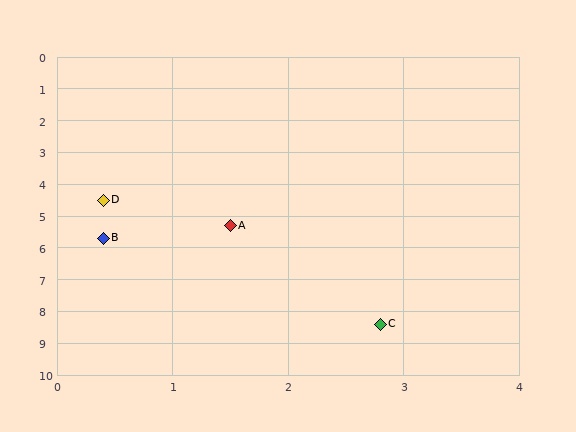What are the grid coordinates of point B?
Point B is at approximately (0.4, 5.7).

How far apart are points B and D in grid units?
Points B and D are about 1.2 grid units apart.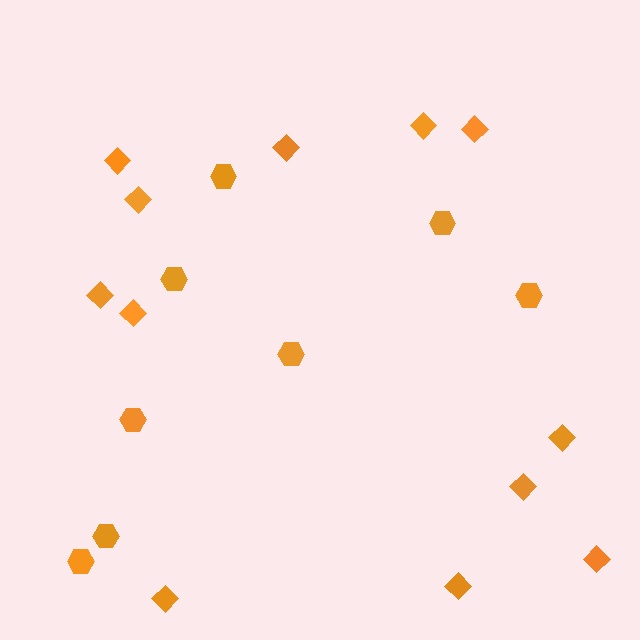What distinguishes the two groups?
There are 2 groups: one group of diamonds (12) and one group of hexagons (8).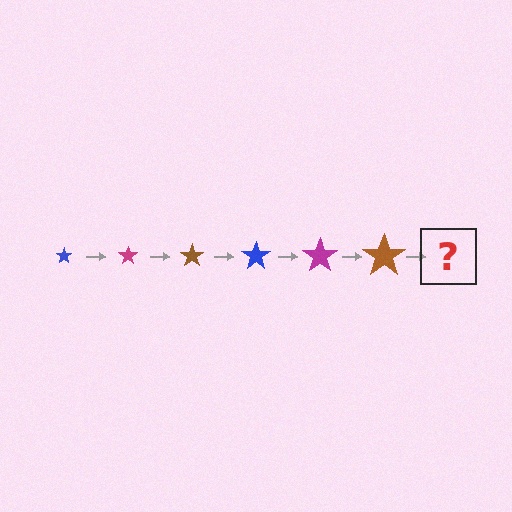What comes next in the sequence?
The next element should be a blue star, larger than the previous one.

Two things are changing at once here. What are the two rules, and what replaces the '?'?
The two rules are that the star grows larger each step and the color cycles through blue, magenta, and brown. The '?' should be a blue star, larger than the previous one.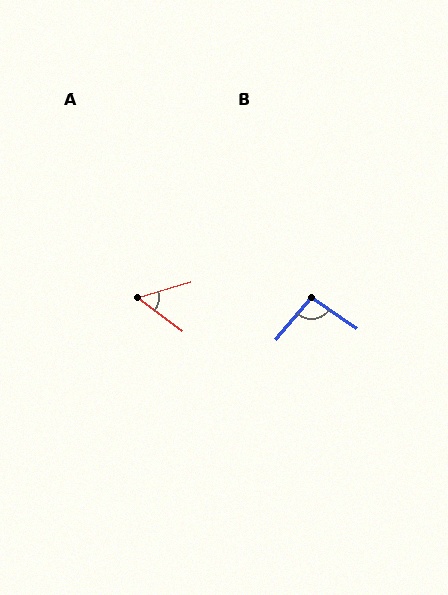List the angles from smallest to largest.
A (54°), B (96°).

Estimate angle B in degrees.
Approximately 96 degrees.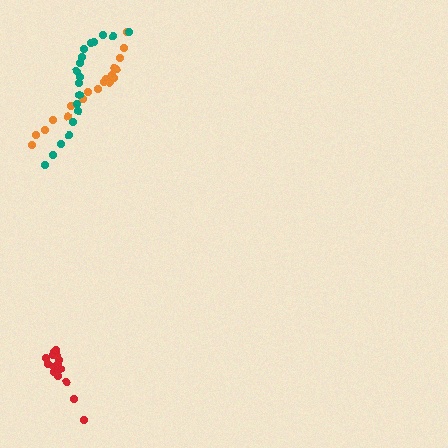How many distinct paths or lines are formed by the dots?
There are 3 distinct paths.